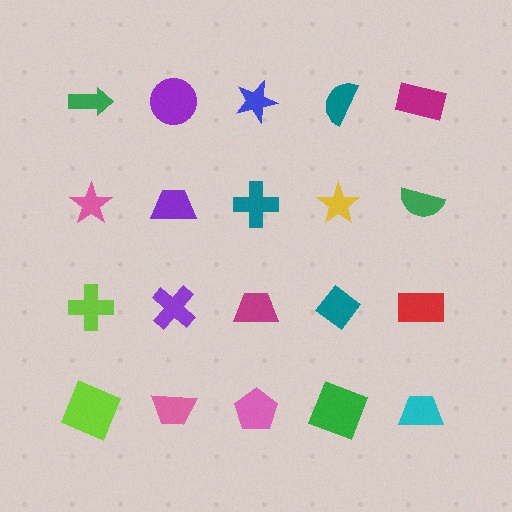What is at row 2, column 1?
A pink star.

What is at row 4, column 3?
A pink pentagon.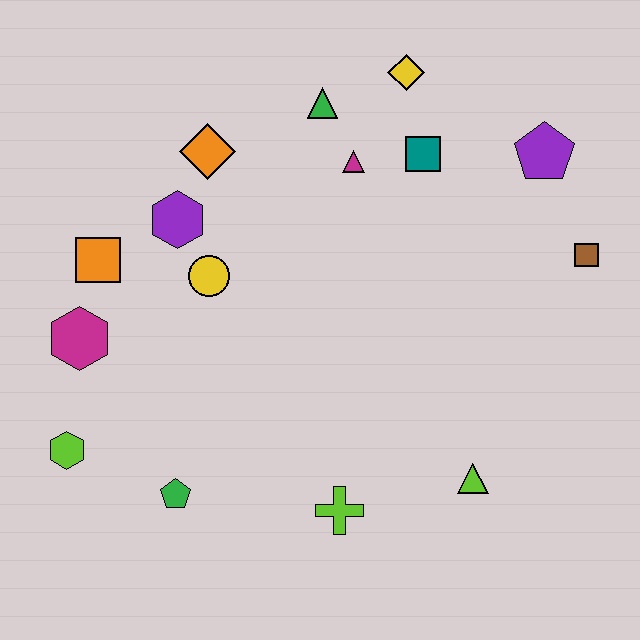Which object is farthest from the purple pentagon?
The lime hexagon is farthest from the purple pentagon.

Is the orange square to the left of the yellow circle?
Yes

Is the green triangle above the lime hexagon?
Yes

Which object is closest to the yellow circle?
The purple hexagon is closest to the yellow circle.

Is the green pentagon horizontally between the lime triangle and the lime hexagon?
Yes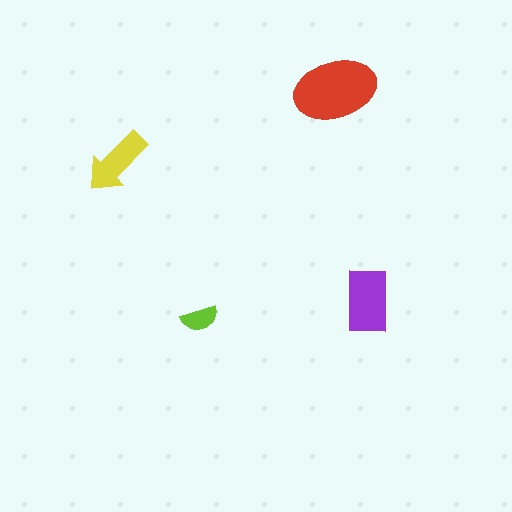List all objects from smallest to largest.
The lime semicircle, the yellow arrow, the purple rectangle, the red ellipse.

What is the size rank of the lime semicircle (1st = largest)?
4th.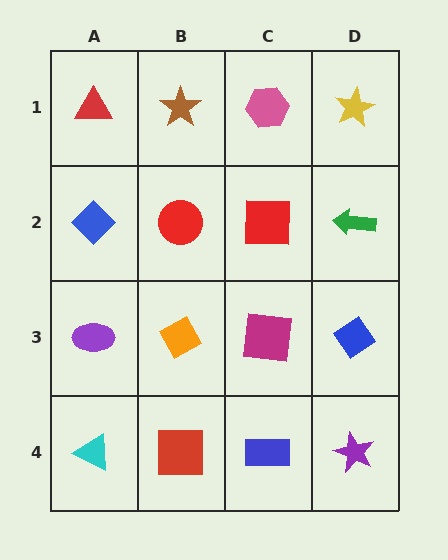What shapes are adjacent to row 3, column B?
A red circle (row 2, column B), a red square (row 4, column B), a purple ellipse (row 3, column A), a magenta square (row 3, column C).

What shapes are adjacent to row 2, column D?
A yellow star (row 1, column D), a blue diamond (row 3, column D), a red square (row 2, column C).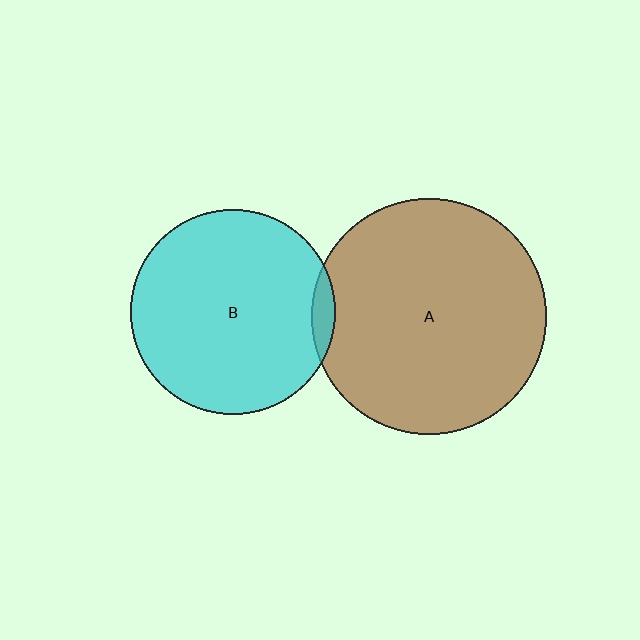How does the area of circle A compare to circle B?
Approximately 1.3 times.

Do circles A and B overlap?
Yes.